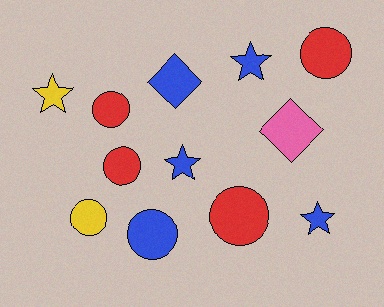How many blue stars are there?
There are 3 blue stars.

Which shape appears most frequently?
Circle, with 6 objects.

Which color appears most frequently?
Blue, with 5 objects.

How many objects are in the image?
There are 12 objects.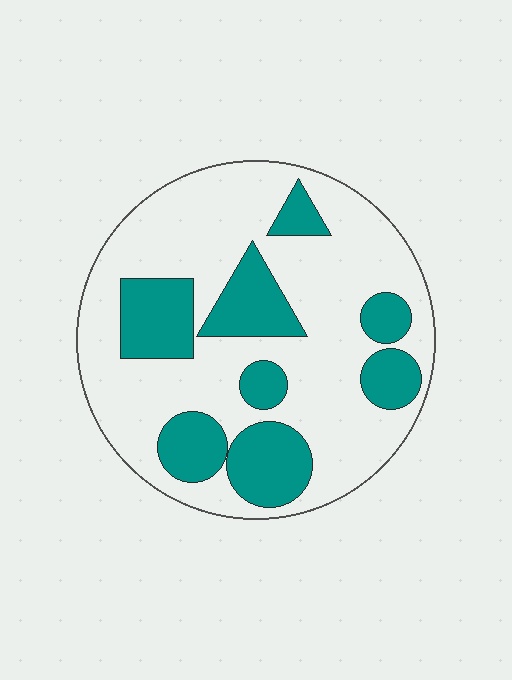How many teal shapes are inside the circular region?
8.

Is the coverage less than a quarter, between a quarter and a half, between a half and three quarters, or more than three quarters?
Between a quarter and a half.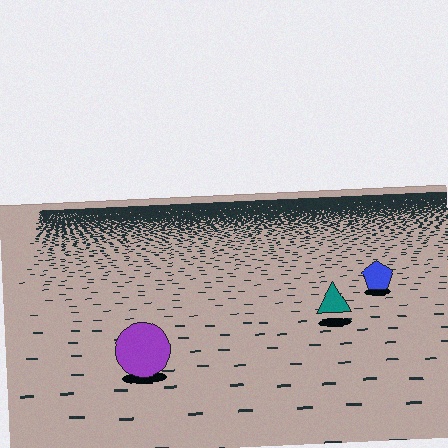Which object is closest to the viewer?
The purple circle is closest. The texture marks near it are larger and more spread out.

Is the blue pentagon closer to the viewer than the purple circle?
No. The purple circle is closer — you can tell from the texture gradient: the ground texture is coarser near it.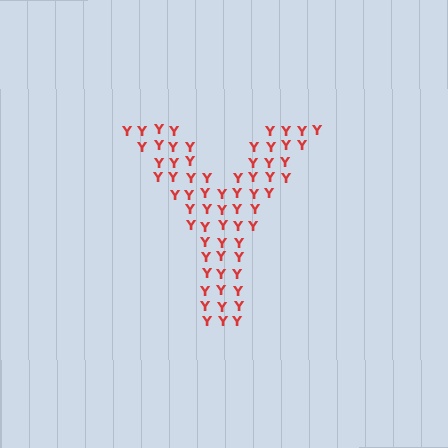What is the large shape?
The large shape is the letter Y.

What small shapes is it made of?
It is made of small letter Y's.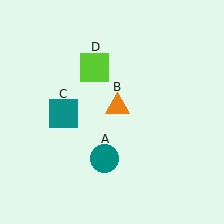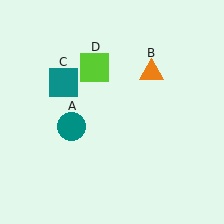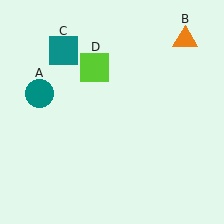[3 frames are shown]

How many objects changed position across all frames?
3 objects changed position: teal circle (object A), orange triangle (object B), teal square (object C).